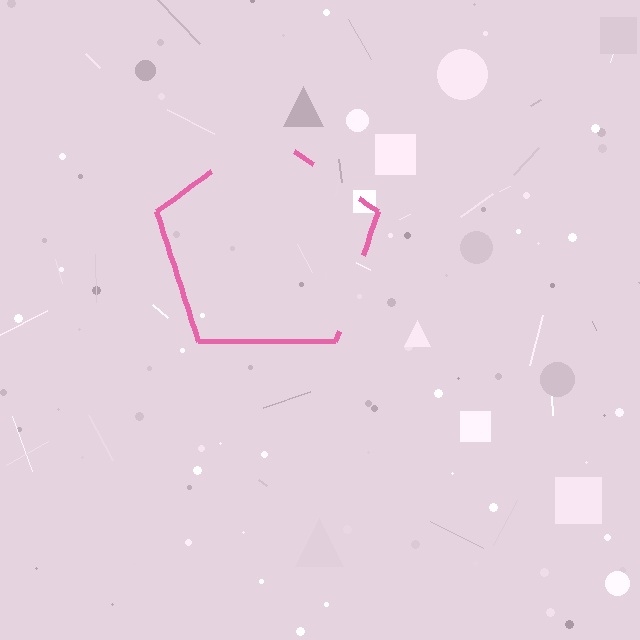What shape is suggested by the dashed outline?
The dashed outline suggests a pentagon.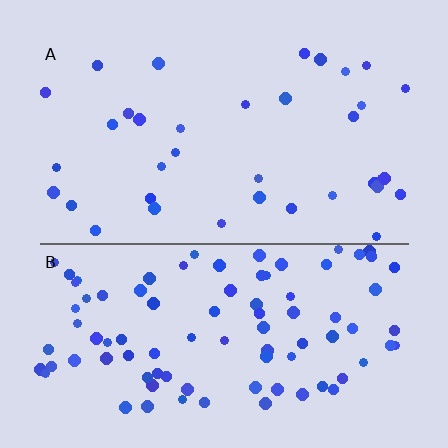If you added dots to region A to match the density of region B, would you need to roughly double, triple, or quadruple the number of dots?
Approximately triple.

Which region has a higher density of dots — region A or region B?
B (the bottom).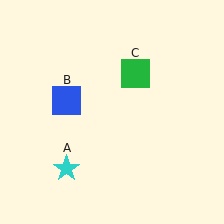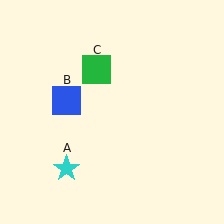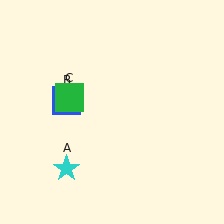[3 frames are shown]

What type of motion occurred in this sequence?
The green square (object C) rotated counterclockwise around the center of the scene.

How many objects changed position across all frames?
1 object changed position: green square (object C).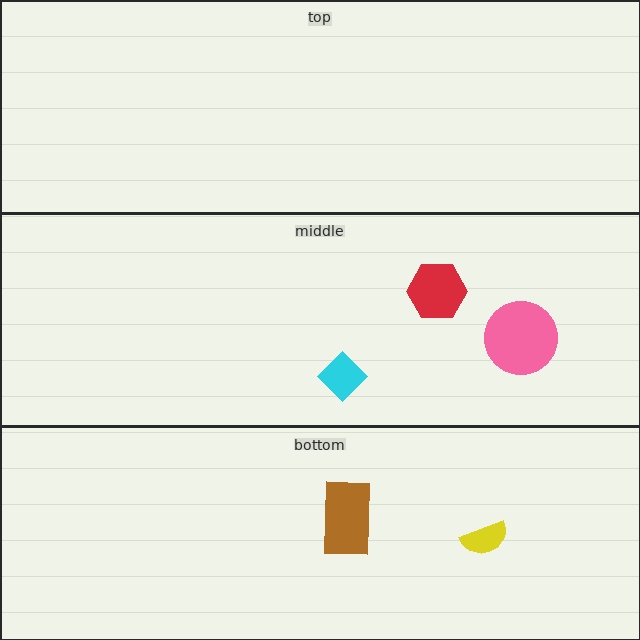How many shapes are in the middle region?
3.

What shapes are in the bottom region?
The brown rectangle, the yellow semicircle.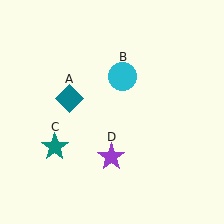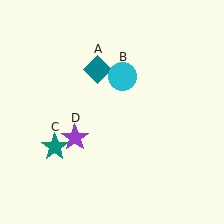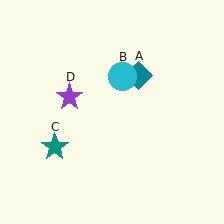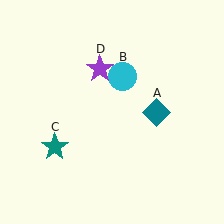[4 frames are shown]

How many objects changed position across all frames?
2 objects changed position: teal diamond (object A), purple star (object D).